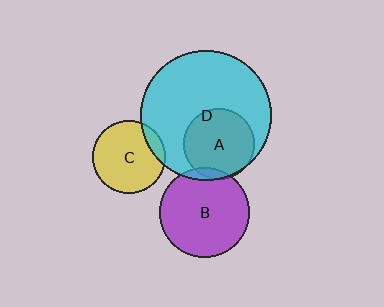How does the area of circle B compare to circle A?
Approximately 1.6 times.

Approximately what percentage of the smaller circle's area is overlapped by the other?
Approximately 5%.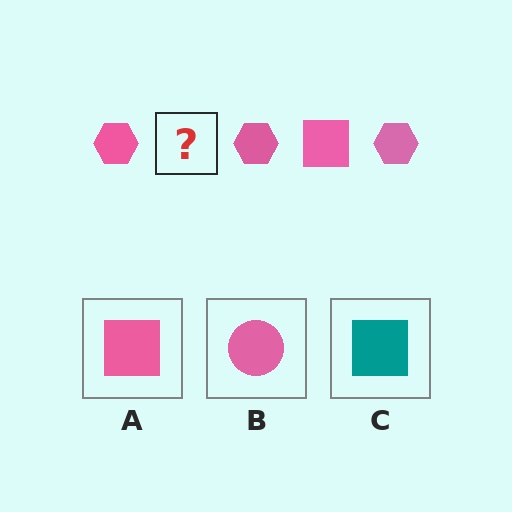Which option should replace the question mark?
Option A.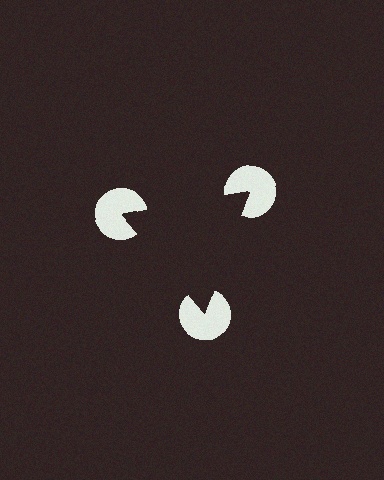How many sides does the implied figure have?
3 sides.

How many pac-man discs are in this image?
There are 3 — one at each vertex of the illusory triangle.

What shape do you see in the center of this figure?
An illusory triangle — its edges are inferred from the aligned wedge cuts in the pac-man discs, not physically drawn.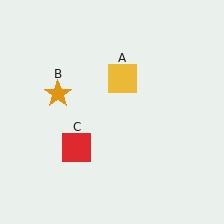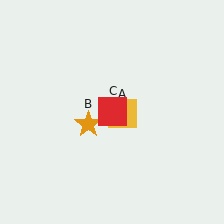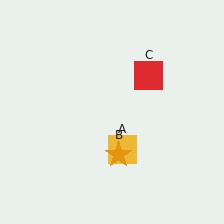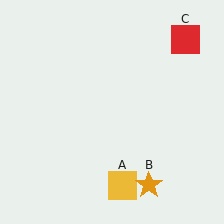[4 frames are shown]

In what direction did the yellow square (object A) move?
The yellow square (object A) moved down.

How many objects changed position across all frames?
3 objects changed position: yellow square (object A), orange star (object B), red square (object C).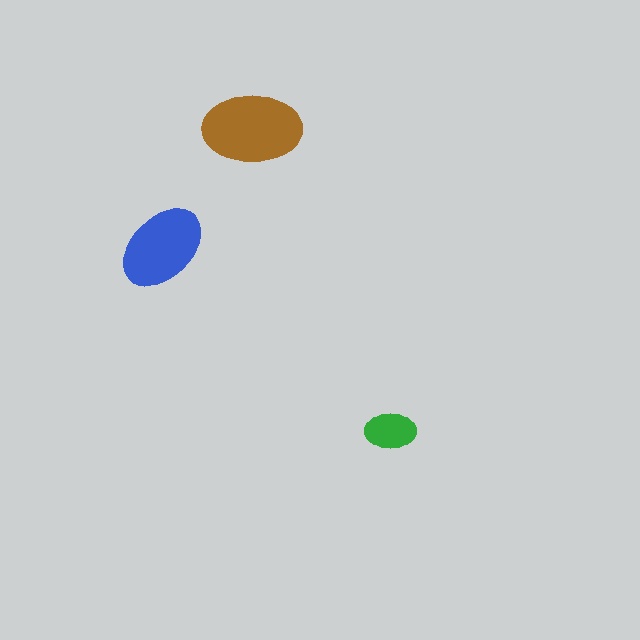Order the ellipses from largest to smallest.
the brown one, the blue one, the green one.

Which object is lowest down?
The green ellipse is bottommost.